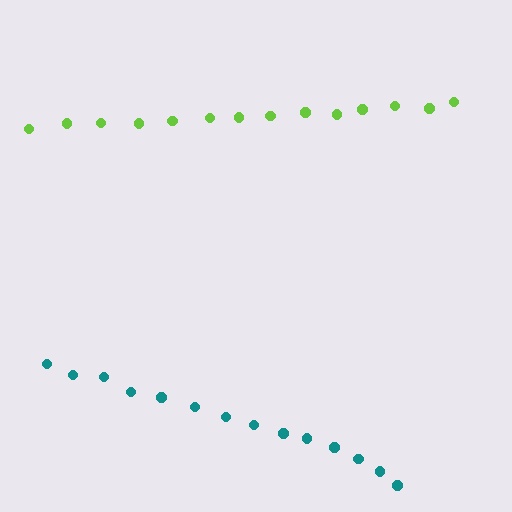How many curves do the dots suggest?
There are 2 distinct paths.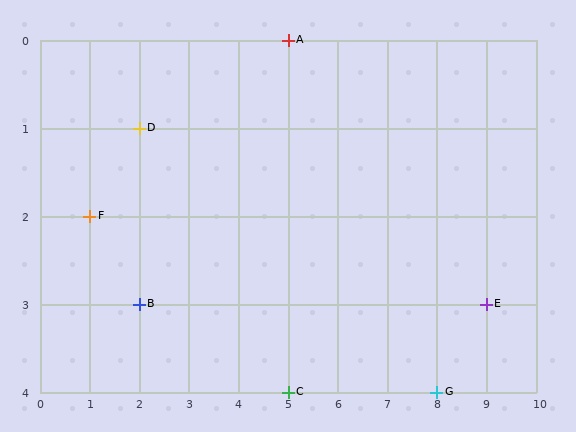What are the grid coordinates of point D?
Point D is at grid coordinates (2, 1).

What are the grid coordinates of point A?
Point A is at grid coordinates (5, 0).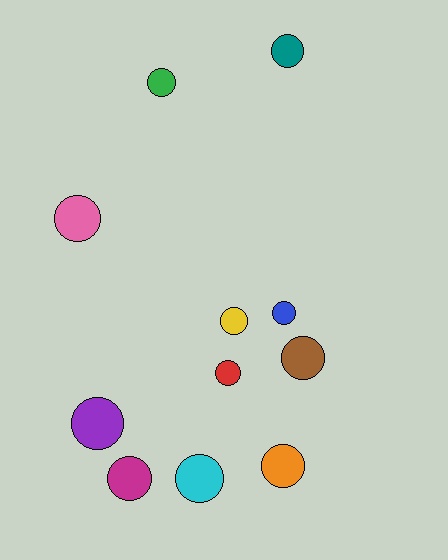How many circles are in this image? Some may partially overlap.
There are 11 circles.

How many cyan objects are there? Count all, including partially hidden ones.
There is 1 cyan object.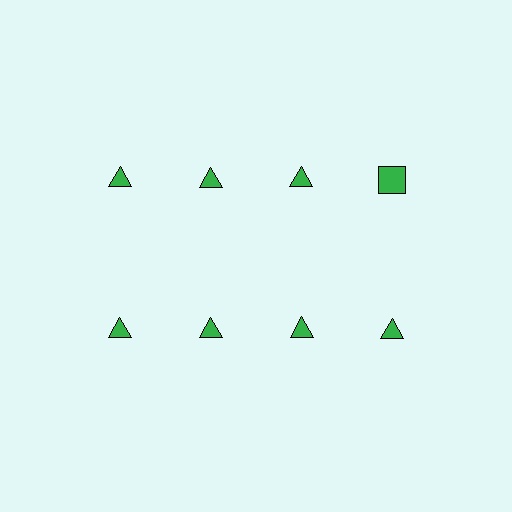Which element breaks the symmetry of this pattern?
The green square in the top row, second from right column breaks the symmetry. All other shapes are green triangles.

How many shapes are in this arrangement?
There are 8 shapes arranged in a grid pattern.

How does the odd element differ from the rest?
It has a different shape: square instead of triangle.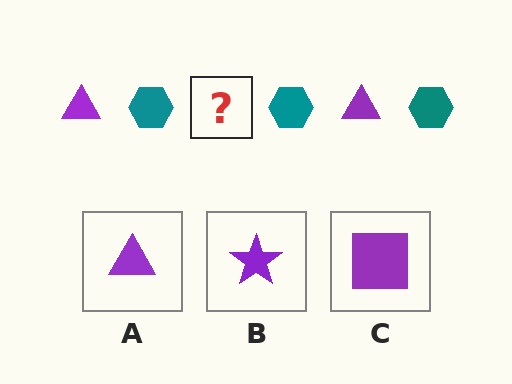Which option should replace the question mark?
Option A.